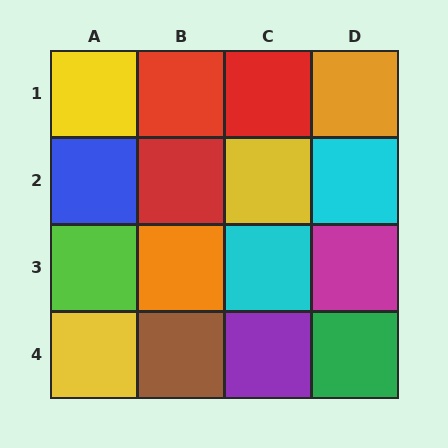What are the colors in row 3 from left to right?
Lime, orange, cyan, magenta.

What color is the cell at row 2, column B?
Red.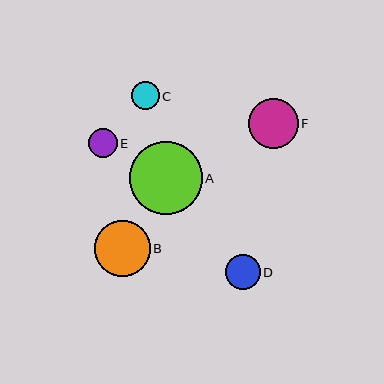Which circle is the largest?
Circle A is the largest with a size of approximately 73 pixels.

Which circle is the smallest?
Circle C is the smallest with a size of approximately 28 pixels.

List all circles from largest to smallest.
From largest to smallest: A, B, F, D, E, C.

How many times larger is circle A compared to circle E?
Circle A is approximately 2.5 times the size of circle E.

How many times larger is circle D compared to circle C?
Circle D is approximately 1.2 times the size of circle C.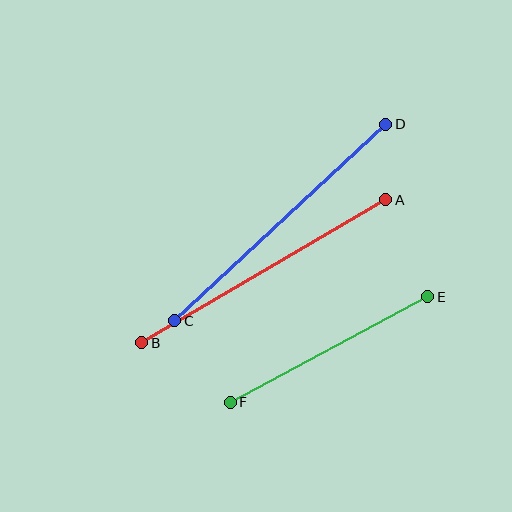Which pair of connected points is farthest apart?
Points C and D are farthest apart.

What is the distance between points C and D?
The distance is approximately 288 pixels.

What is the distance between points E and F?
The distance is approximately 224 pixels.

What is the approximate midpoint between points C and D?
The midpoint is at approximately (280, 223) pixels.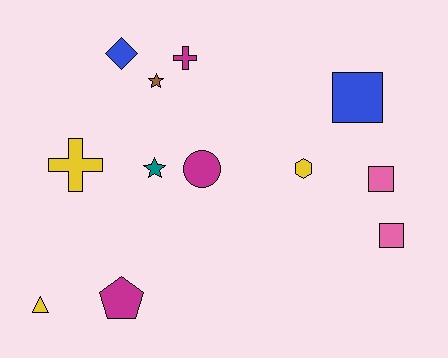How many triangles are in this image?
There is 1 triangle.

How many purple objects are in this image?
There are no purple objects.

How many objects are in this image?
There are 12 objects.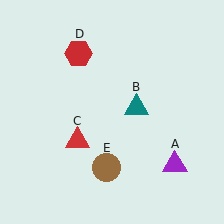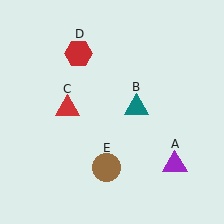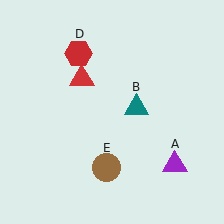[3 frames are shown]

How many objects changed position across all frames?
1 object changed position: red triangle (object C).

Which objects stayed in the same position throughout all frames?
Purple triangle (object A) and teal triangle (object B) and red hexagon (object D) and brown circle (object E) remained stationary.